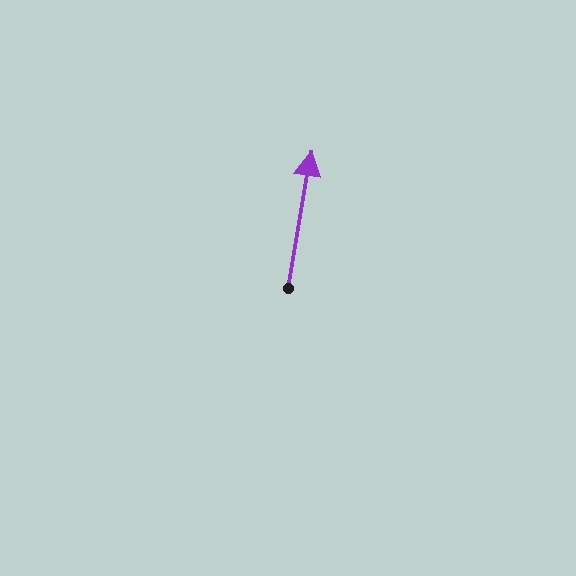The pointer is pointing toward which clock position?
Roughly 12 o'clock.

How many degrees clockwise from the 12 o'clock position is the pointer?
Approximately 10 degrees.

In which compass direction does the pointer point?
North.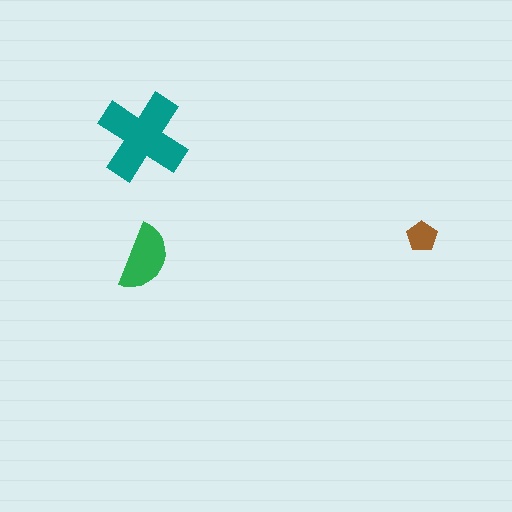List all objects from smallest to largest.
The brown pentagon, the green semicircle, the teal cross.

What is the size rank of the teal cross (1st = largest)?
1st.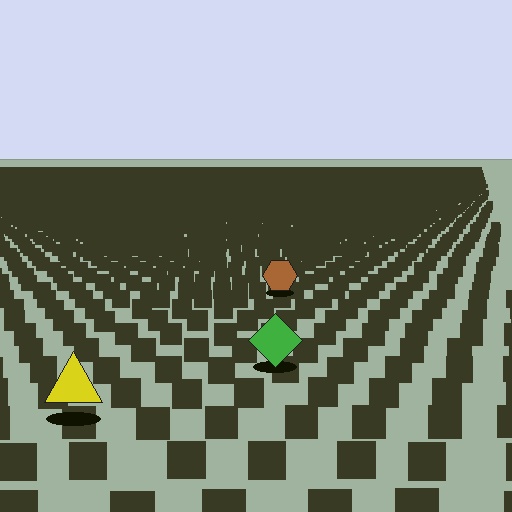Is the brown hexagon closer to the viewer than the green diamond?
No. The green diamond is closer — you can tell from the texture gradient: the ground texture is coarser near it.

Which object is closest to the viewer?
The yellow triangle is closest. The texture marks near it are larger and more spread out.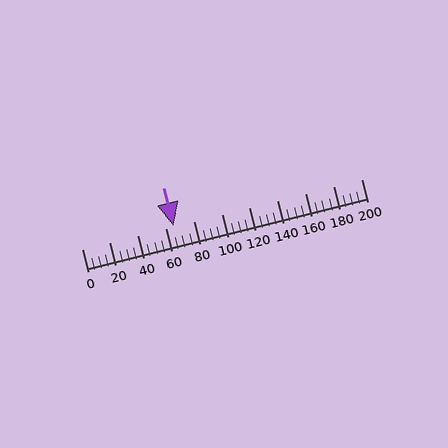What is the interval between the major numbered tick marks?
The major tick marks are spaced 20 units apart.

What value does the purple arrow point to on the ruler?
The purple arrow points to approximately 66.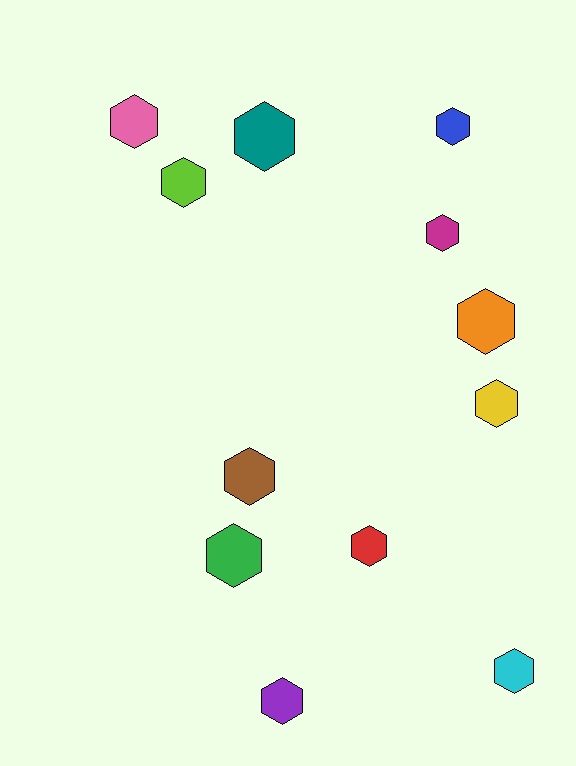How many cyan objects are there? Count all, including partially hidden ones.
There is 1 cyan object.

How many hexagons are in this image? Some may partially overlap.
There are 12 hexagons.